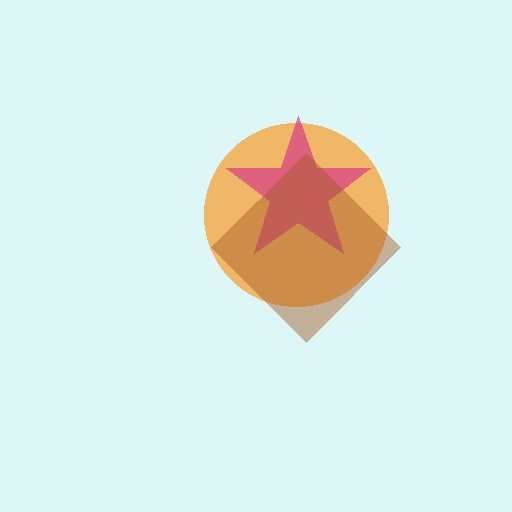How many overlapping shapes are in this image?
There are 3 overlapping shapes in the image.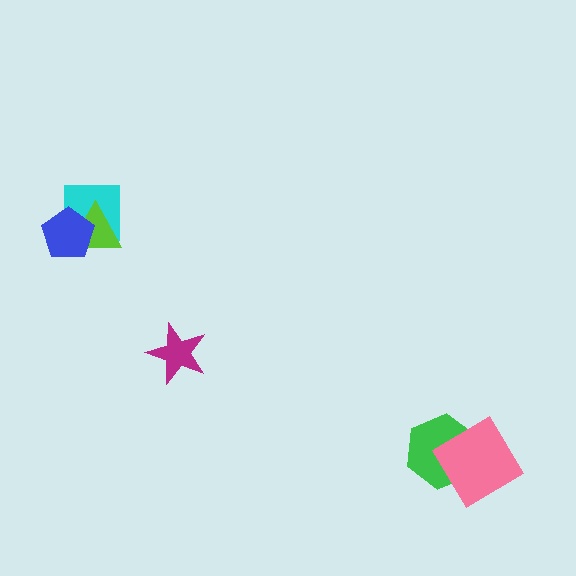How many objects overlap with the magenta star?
0 objects overlap with the magenta star.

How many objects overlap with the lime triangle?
2 objects overlap with the lime triangle.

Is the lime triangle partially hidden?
Yes, it is partially covered by another shape.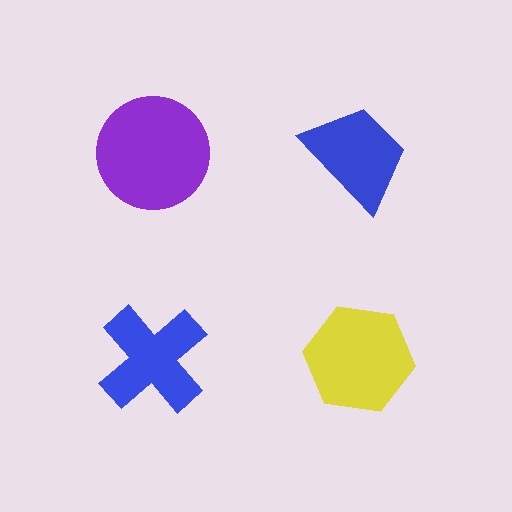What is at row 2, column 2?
A yellow hexagon.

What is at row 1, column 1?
A purple circle.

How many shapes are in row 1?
2 shapes.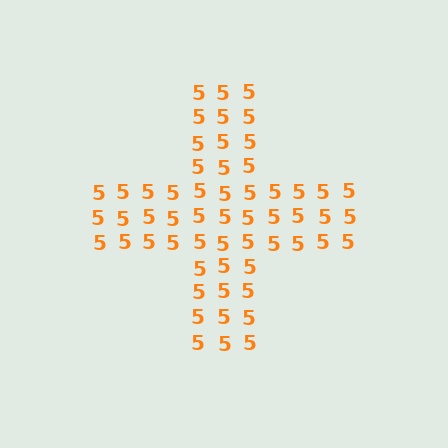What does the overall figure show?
The overall figure shows a cross.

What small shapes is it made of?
It is made of small digit 5's.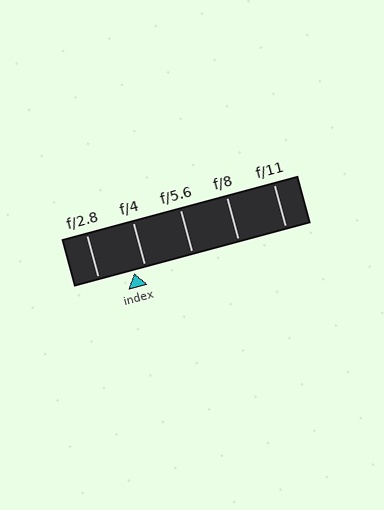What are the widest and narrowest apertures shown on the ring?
The widest aperture shown is f/2.8 and the narrowest is f/11.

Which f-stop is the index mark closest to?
The index mark is closest to f/4.